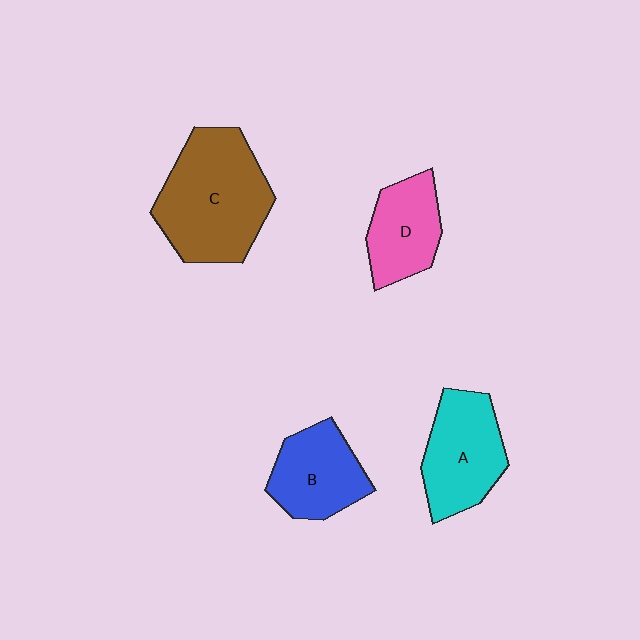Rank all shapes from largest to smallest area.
From largest to smallest: C (brown), A (cyan), B (blue), D (pink).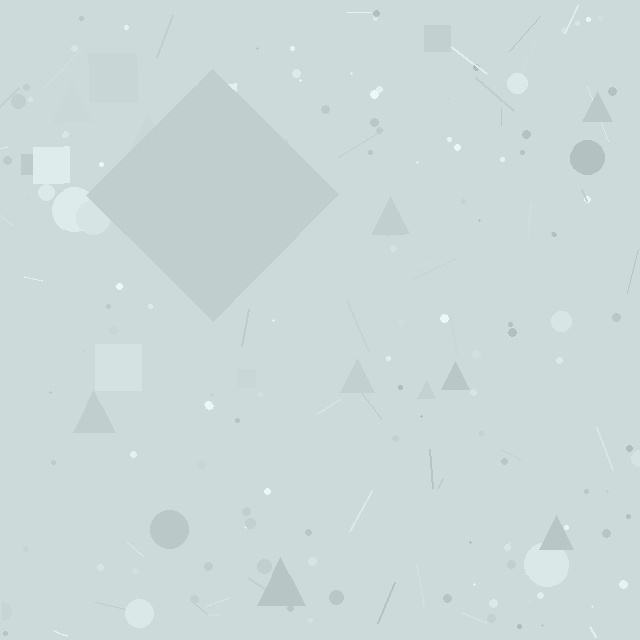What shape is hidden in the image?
A diamond is hidden in the image.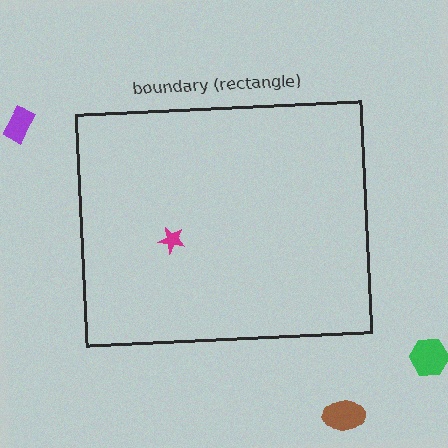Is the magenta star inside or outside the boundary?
Inside.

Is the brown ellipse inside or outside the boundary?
Outside.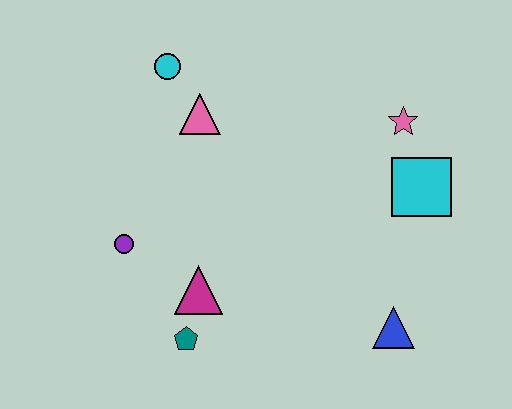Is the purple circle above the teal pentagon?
Yes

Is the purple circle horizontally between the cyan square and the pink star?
No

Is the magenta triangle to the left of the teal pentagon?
No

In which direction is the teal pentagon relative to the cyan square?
The teal pentagon is to the left of the cyan square.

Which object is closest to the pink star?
The cyan square is closest to the pink star.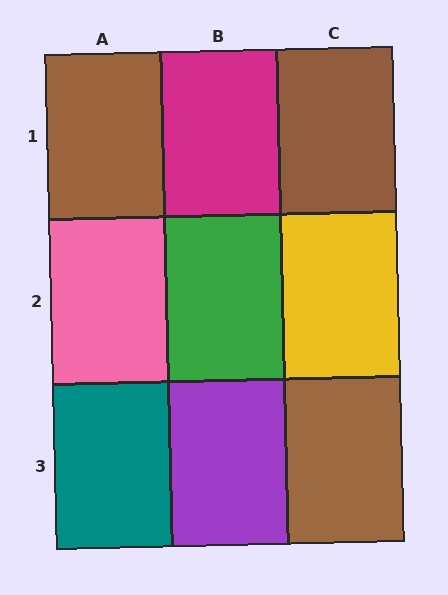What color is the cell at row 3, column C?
Brown.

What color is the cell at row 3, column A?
Teal.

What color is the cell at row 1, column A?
Brown.